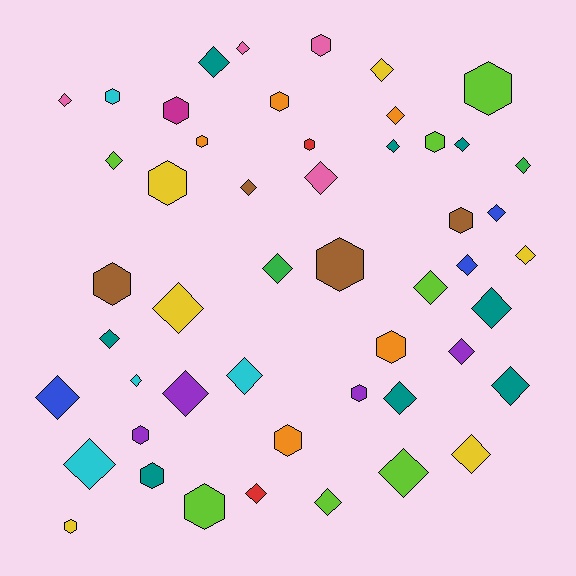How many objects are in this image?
There are 50 objects.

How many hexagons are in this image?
There are 19 hexagons.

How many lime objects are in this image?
There are 7 lime objects.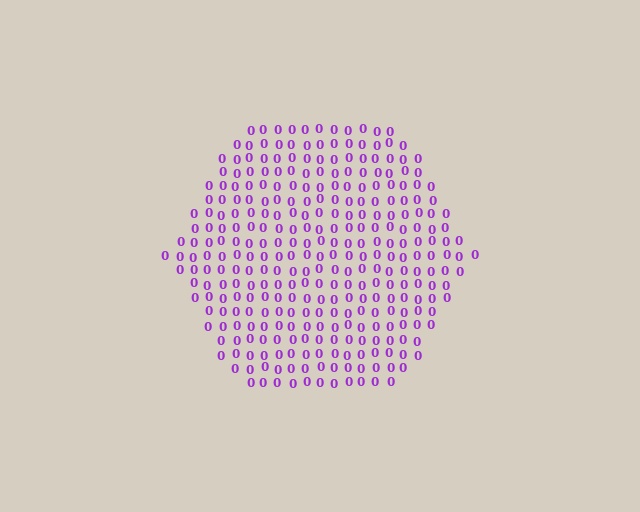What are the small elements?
The small elements are digit 0's.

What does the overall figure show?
The overall figure shows a hexagon.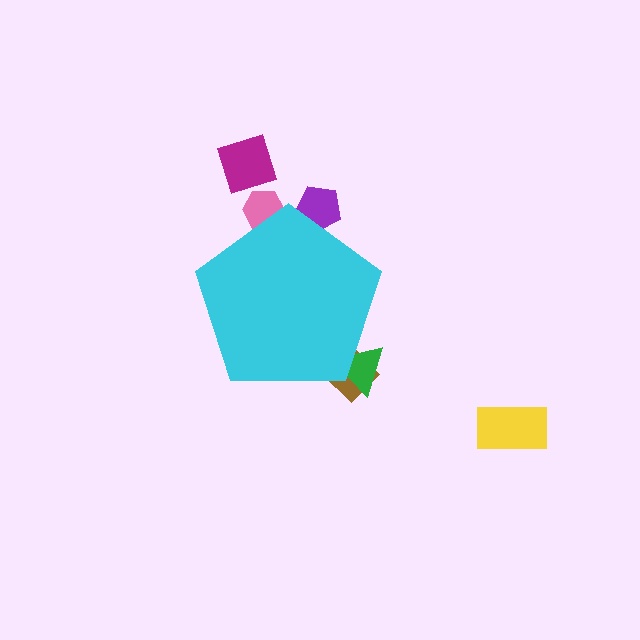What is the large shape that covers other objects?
A cyan pentagon.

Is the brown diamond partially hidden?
Yes, the brown diamond is partially hidden behind the cyan pentagon.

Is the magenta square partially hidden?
No, the magenta square is fully visible.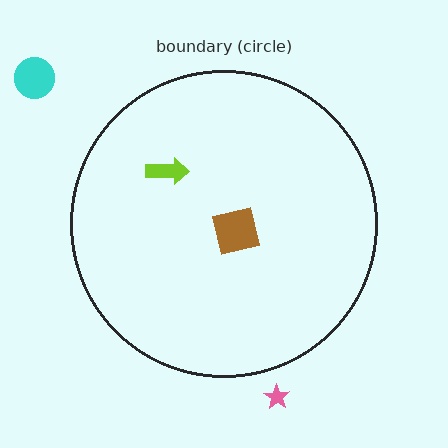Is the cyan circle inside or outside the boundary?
Outside.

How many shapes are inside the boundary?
2 inside, 2 outside.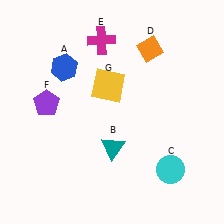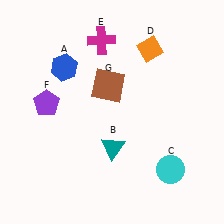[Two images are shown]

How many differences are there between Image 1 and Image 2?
There is 1 difference between the two images.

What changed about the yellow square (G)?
In Image 1, G is yellow. In Image 2, it changed to brown.